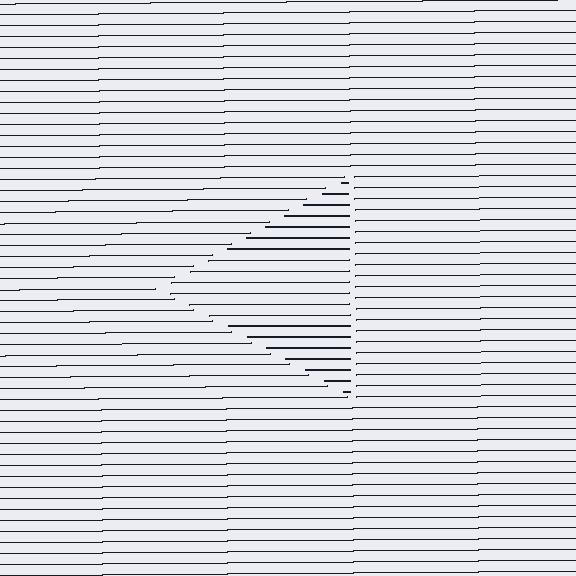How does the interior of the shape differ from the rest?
The interior of the shape contains the same grating, shifted by half a period — the contour is defined by the phase discontinuity where line-ends from the inner and outer gratings abut.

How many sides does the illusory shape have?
3 sides — the line-ends trace a triangle.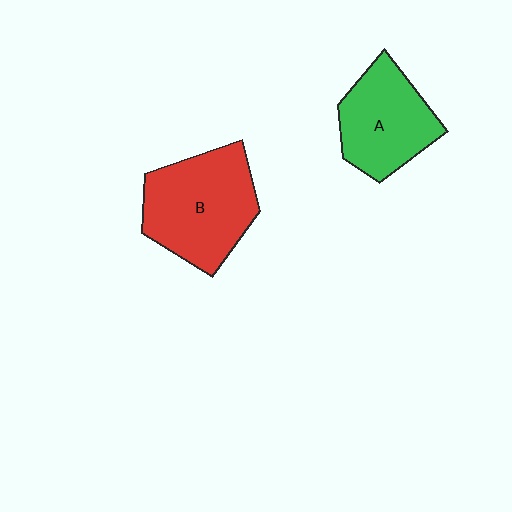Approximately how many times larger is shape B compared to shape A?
Approximately 1.3 times.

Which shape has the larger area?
Shape B (red).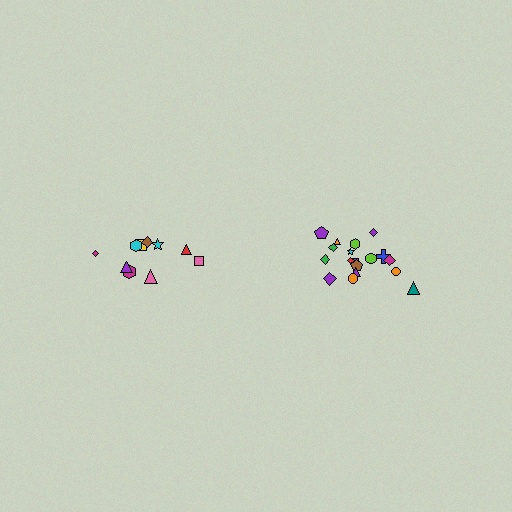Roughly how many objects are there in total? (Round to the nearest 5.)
Roughly 30 objects in total.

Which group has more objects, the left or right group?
The right group.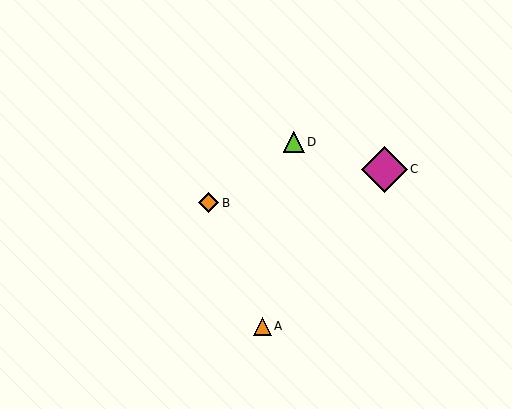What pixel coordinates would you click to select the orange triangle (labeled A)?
Click at (262, 326) to select the orange triangle A.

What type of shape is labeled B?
Shape B is an orange diamond.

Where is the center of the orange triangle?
The center of the orange triangle is at (262, 326).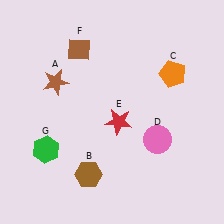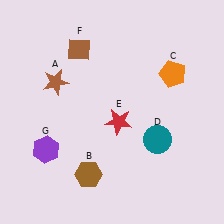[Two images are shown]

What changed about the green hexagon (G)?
In Image 1, G is green. In Image 2, it changed to purple.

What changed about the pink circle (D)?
In Image 1, D is pink. In Image 2, it changed to teal.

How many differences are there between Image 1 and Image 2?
There are 2 differences between the two images.